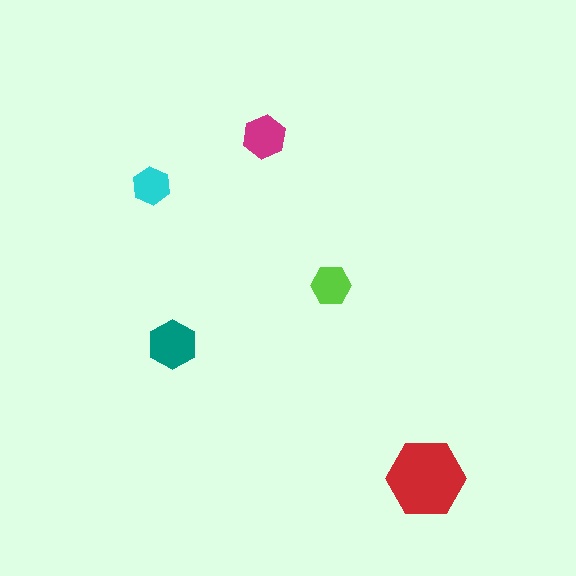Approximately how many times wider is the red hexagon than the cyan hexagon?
About 2 times wider.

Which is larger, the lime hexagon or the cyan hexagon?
The lime one.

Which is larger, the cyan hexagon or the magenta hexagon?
The magenta one.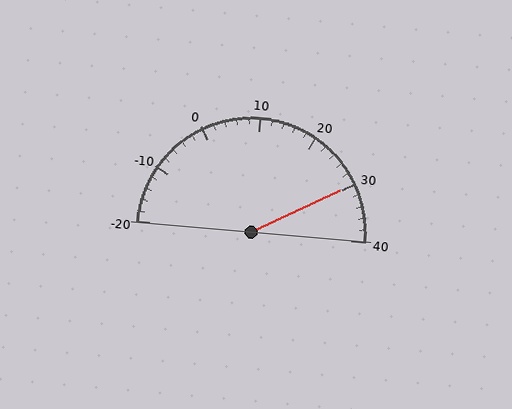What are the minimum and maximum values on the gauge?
The gauge ranges from -20 to 40.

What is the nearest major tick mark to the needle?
The nearest major tick mark is 30.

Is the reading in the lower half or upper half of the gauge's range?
The reading is in the upper half of the range (-20 to 40).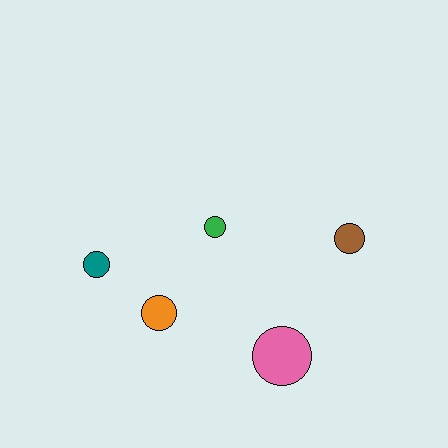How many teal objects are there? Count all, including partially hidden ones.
There is 1 teal object.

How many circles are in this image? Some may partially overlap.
There are 5 circles.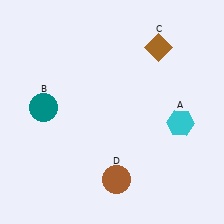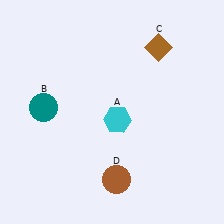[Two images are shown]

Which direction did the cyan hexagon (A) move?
The cyan hexagon (A) moved left.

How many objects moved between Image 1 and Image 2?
1 object moved between the two images.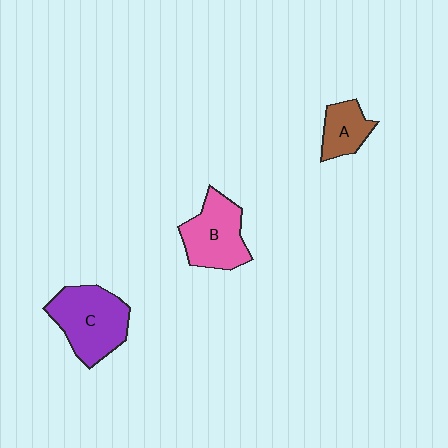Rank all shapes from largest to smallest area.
From largest to smallest: C (purple), B (pink), A (brown).